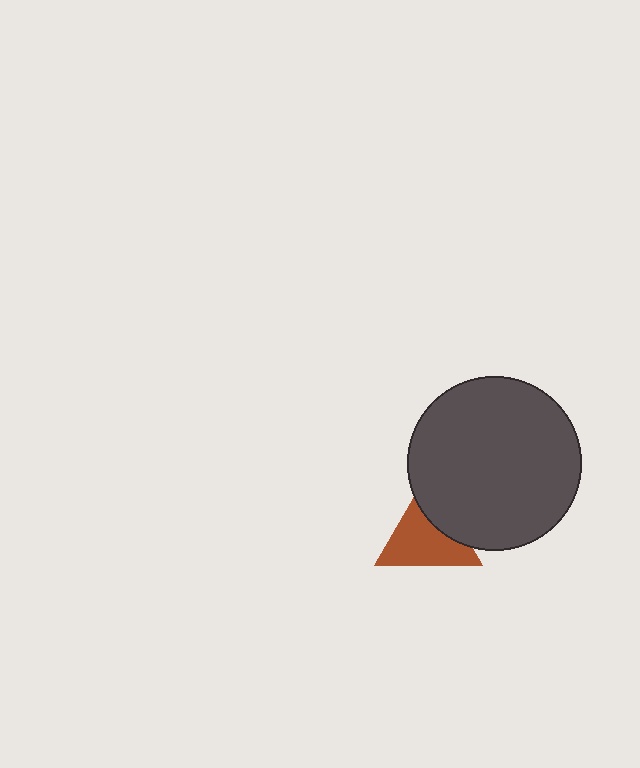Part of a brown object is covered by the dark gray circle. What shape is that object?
It is a triangle.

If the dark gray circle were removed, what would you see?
You would see the complete brown triangle.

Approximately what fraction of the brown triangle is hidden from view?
Roughly 32% of the brown triangle is hidden behind the dark gray circle.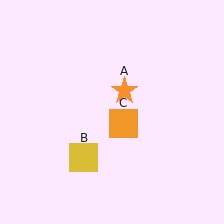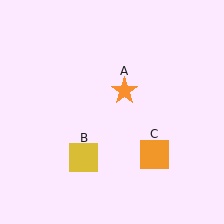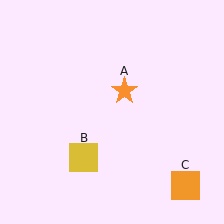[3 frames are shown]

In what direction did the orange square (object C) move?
The orange square (object C) moved down and to the right.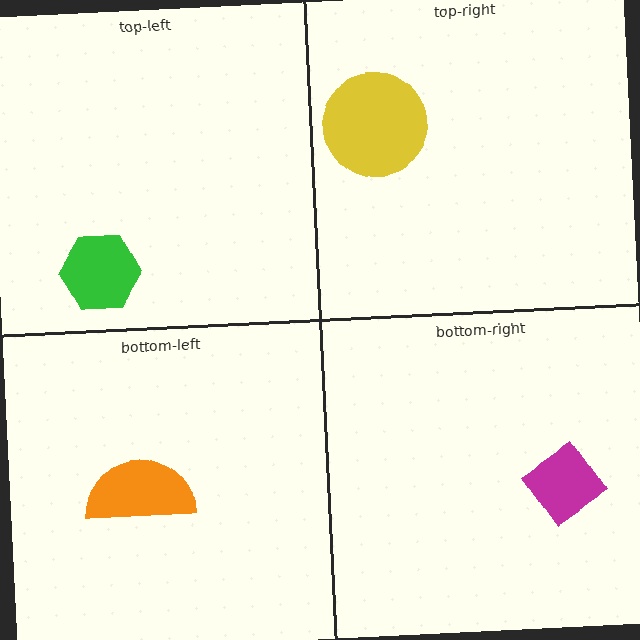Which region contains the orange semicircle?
The bottom-left region.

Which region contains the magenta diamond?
The bottom-right region.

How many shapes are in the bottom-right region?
1.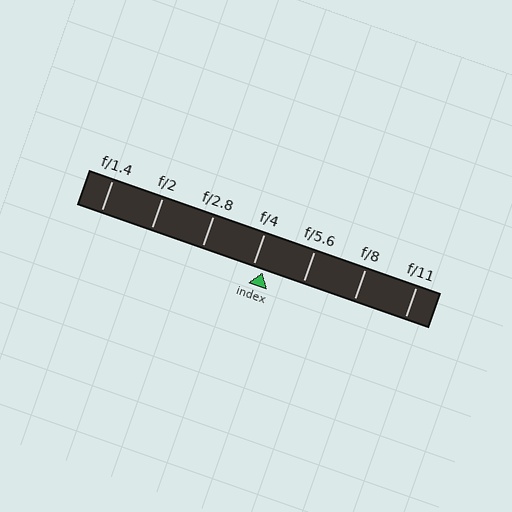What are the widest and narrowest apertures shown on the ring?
The widest aperture shown is f/1.4 and the narrowest is f/11.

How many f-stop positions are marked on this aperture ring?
There are 7 f-stop positions marked.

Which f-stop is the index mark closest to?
The index mark is closest to f/4.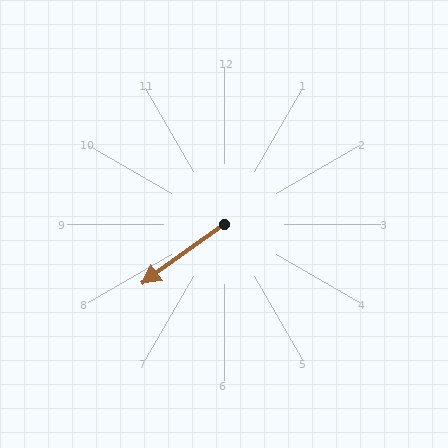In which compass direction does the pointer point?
Southwest.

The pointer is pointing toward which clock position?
Roughly 8 o'clock.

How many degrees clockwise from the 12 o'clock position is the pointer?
Approximately 234 degrees.